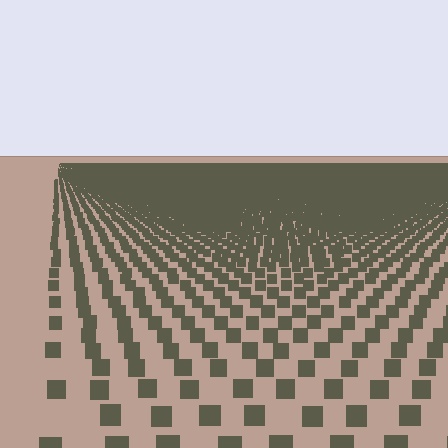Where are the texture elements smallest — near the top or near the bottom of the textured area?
Near the top.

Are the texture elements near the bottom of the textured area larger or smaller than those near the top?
Larger. Near the bottom, elements are closer to the viewer and appear at a bigger on-screen size.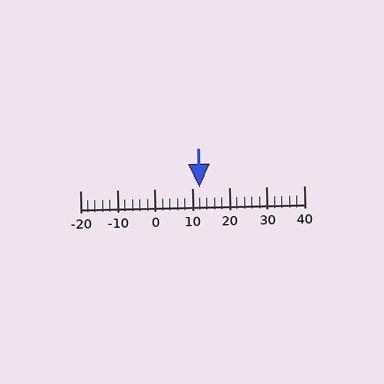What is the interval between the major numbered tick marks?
The major tick marks are spaced 10 units apart.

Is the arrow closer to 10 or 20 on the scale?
The arrow is closer to 10.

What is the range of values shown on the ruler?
The ruler shows values from -20 to 40.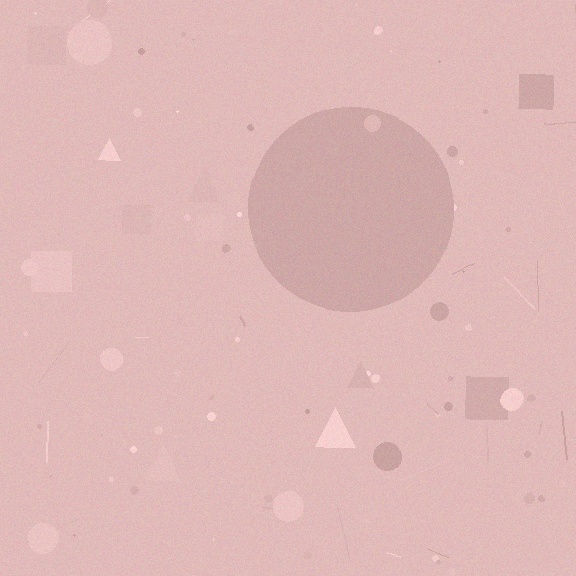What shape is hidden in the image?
A circle is hidden in the image.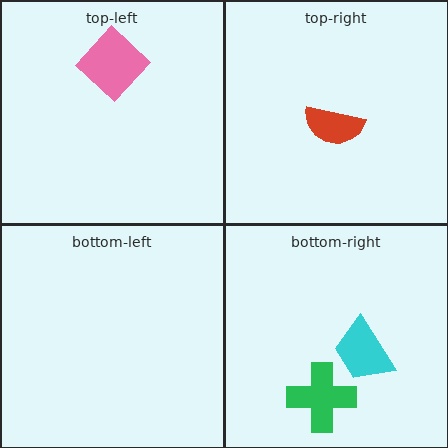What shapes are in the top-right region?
The red semicircle.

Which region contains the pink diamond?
The top-left region.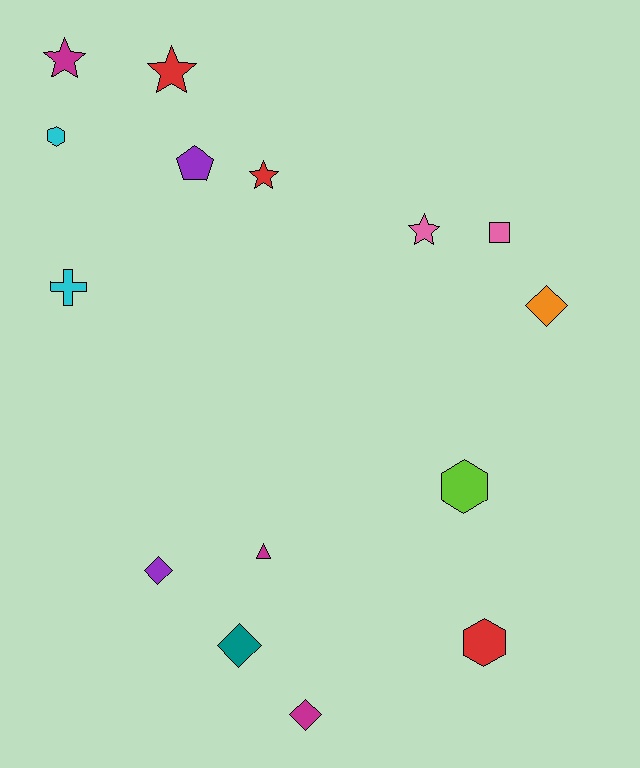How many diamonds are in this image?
There are 4 diamonds.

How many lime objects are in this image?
There is 1 lime object.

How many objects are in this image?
There are 15 objects.